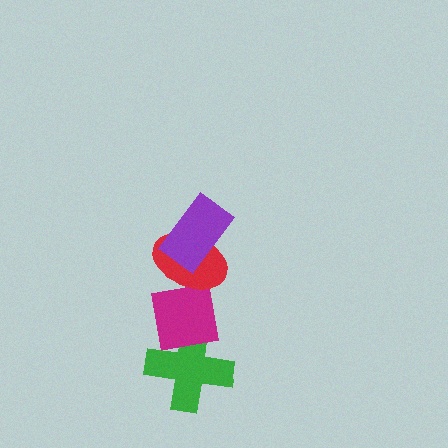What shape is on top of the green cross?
The magenta square is on top of the green cross.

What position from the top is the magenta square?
The magenta square is 3rd from the top.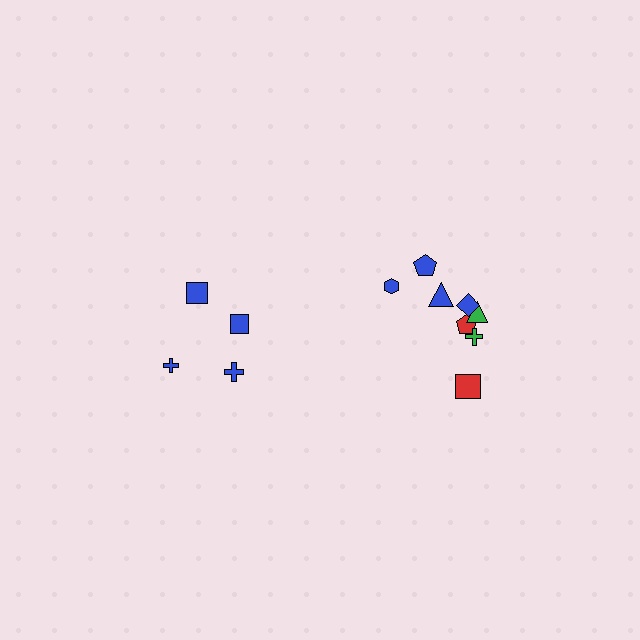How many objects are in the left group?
There are 4 objects.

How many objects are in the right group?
There are 8 objects.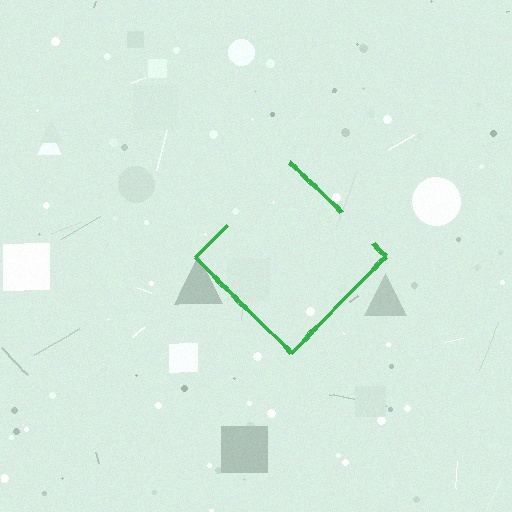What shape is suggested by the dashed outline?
The dashed outline suggests a diamond.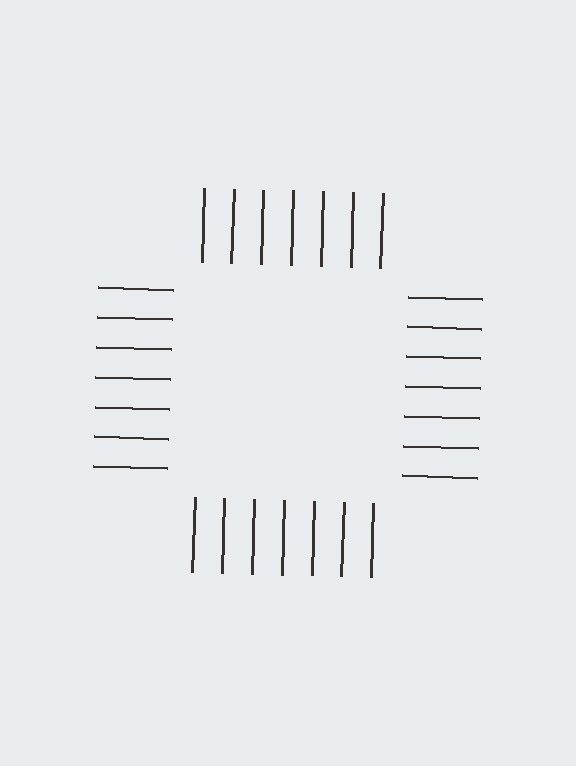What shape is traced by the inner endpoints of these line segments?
An illusory square — the line segments terminate on its edges but no continuous stroke is drawn.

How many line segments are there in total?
28 — 7 along each of the 4 edges.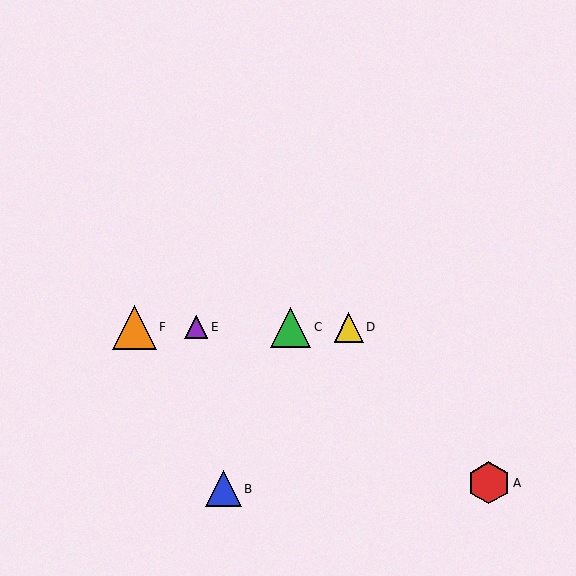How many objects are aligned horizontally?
4 objects (C, D, E, F) are aligned horizontally.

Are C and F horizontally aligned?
Yes, both are at y≈327.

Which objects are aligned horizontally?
Objects C, D, E, F are aligned horizontally.